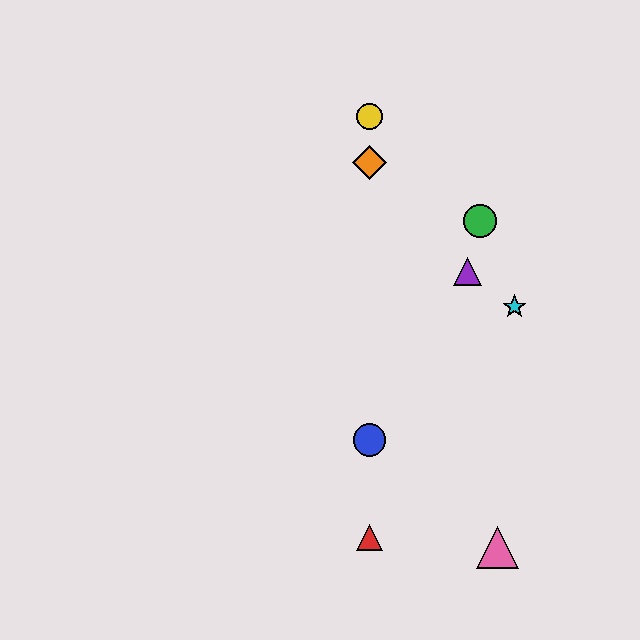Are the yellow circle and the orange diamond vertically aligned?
Yes, both are at x≈370.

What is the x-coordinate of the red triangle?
The red triangle is at x≈370.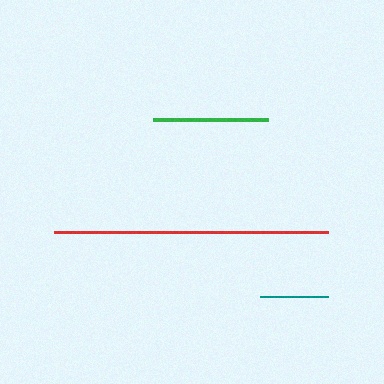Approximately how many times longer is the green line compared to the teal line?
The green line is approximately 1.7 times the length of the teal line.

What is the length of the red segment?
The red segment is approximately 274 pixels long.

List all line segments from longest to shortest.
From longest to shortest: red, green, teal.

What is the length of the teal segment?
The teal segment is approximately 67 pixels long.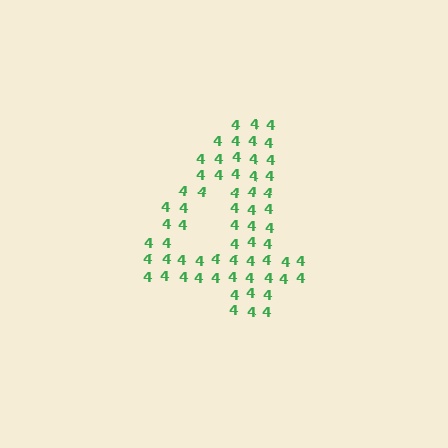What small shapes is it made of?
It is made of small digit 4's.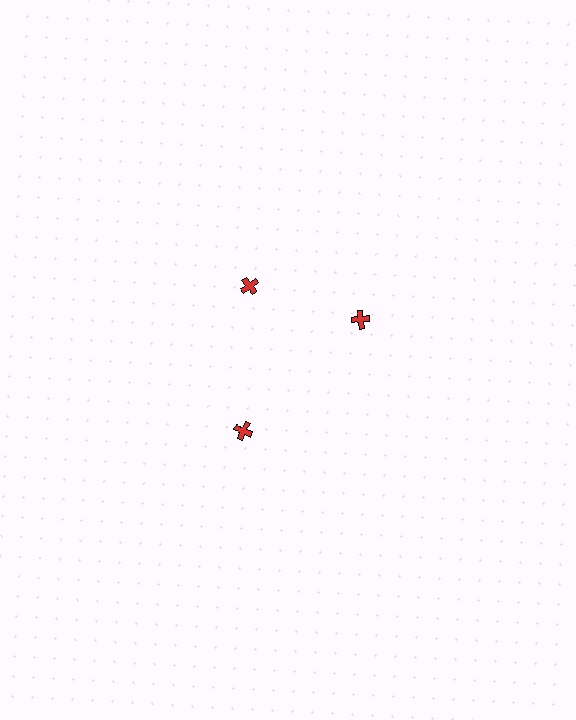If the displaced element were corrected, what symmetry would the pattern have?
It would have 3-fold rotational symmetry — the pattern would map onto itself every 120 degrees.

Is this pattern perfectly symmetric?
No. The 3 red crosses are arranged in a ring, but one element near the 3 o'clock position is rotated out of alignment along the ring, breaking the 3-fold rotational symmetry.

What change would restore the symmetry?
The symmetry would be restored by rotating it back into even spacing with its neighbors so that all 3 crosses sit at equal angles and equal distance from the center.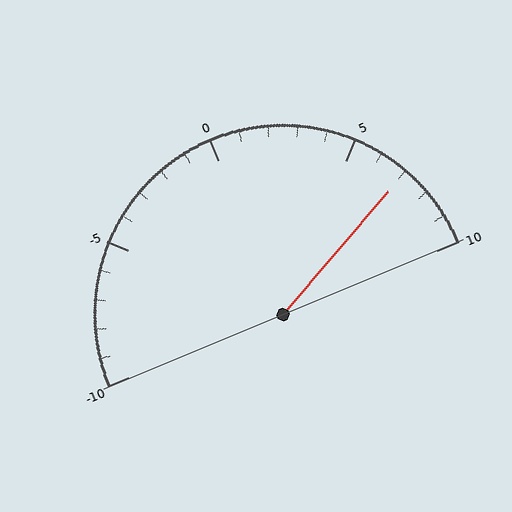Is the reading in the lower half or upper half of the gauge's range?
The reading is in the upper half of the range (-10 to 10).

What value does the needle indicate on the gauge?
The needle indicates approximately 7.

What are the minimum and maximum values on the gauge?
The gauge ranges from -10 to 10.